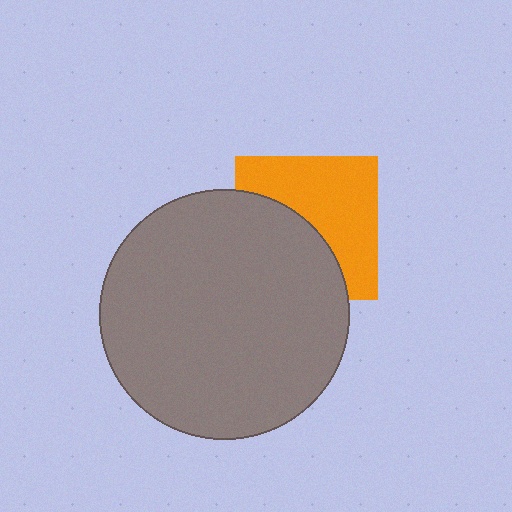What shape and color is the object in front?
The object in front is a gray circle.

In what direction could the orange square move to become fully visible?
The orange square could move toward the upper-right. That would shift it out from behind the gray circle entirely.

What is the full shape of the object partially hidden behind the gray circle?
The partially hidden object is an orange square.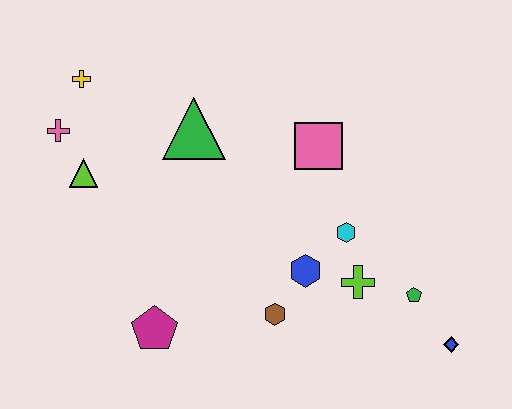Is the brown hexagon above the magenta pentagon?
Yes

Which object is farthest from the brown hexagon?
The yellow cross is farthest from the brown hexagon.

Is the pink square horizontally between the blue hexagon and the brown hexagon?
No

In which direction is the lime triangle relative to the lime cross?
The lime triangle is to the left of the lime cross.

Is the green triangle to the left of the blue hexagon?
Yes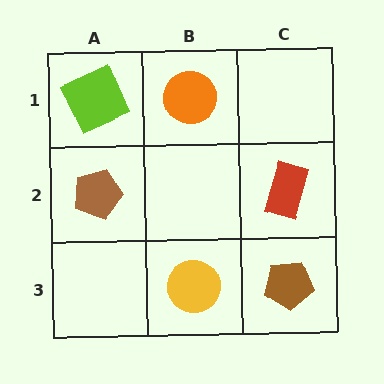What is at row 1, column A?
A lime square.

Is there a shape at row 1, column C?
No, that cell is empty.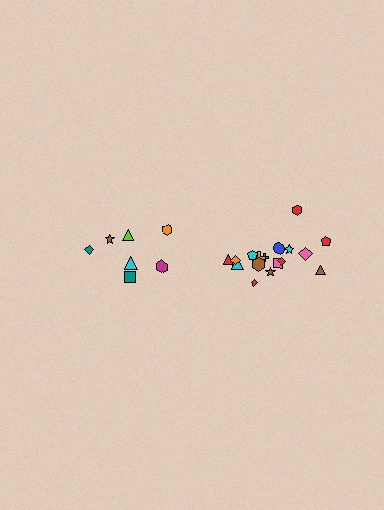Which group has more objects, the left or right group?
The right group.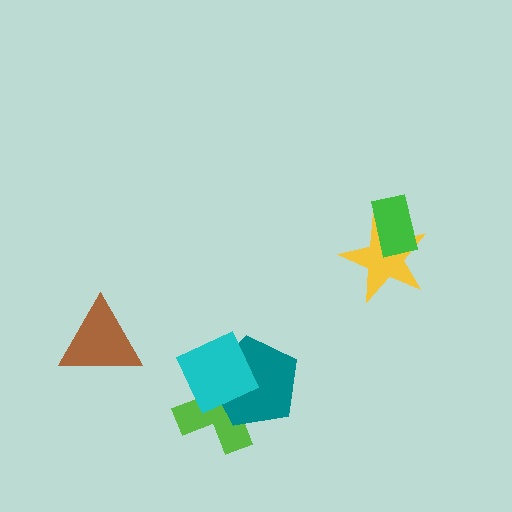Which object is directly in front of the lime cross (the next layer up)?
The teal pentagon is directly in front of the lime cross.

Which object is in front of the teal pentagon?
The cyan square is in front of the teal pentagon.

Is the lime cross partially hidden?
Yes, it is partially covered by another shape.